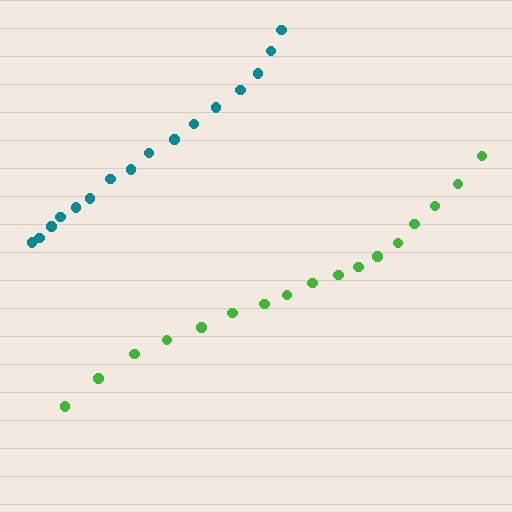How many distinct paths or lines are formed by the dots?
There are 2 distinct paths.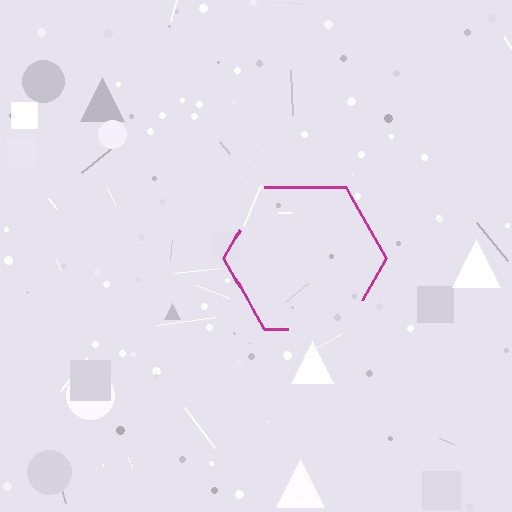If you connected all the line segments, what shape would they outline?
They would outline a hexagon.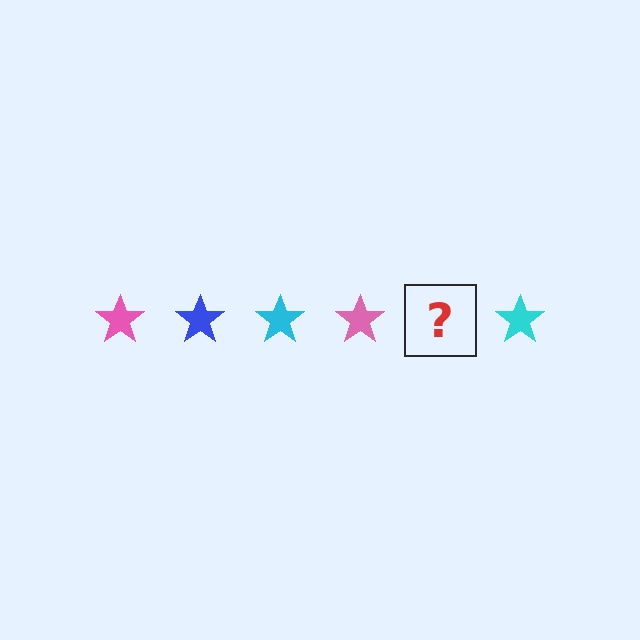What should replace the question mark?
The question mark should be replaced with a blue star.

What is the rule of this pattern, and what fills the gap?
The rule is that the pattern cycles through pink, blue, cyan stars. The gap should be filled with a blue star.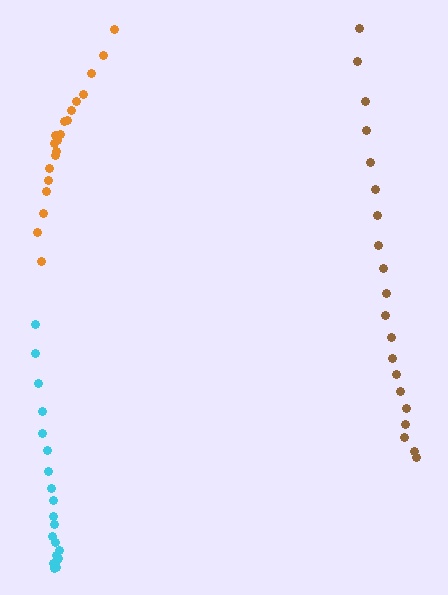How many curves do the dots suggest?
There are 3 distinct paths.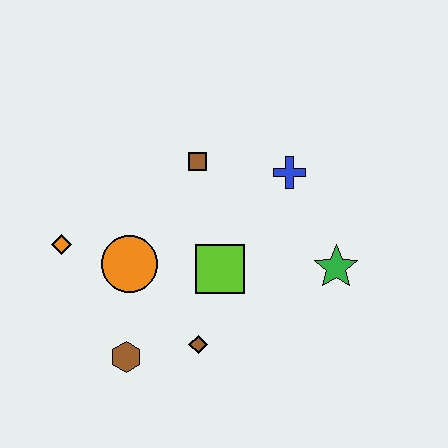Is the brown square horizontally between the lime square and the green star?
No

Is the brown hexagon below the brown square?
Yes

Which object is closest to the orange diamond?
The orange circle is closest to the orange diamond.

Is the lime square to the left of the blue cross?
Yes